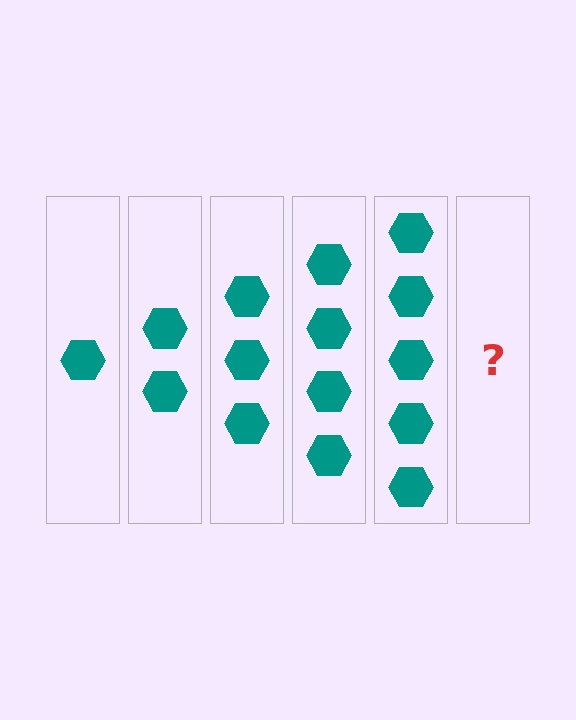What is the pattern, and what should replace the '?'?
The pattern is that each step adds one more hexagon. The '?' should be 6 hexagons.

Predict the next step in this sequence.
The next step is 6 hexagons.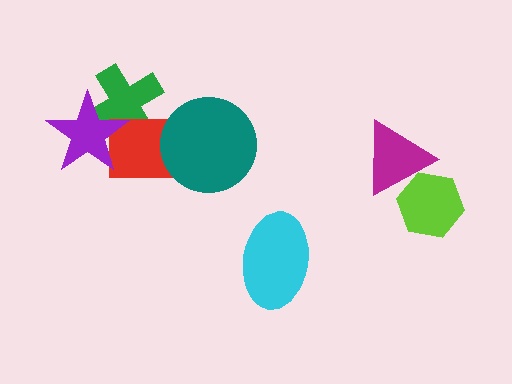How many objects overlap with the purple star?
2 objects overlap with the purple star.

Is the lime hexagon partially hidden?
Yes, it is partially covered by another shape.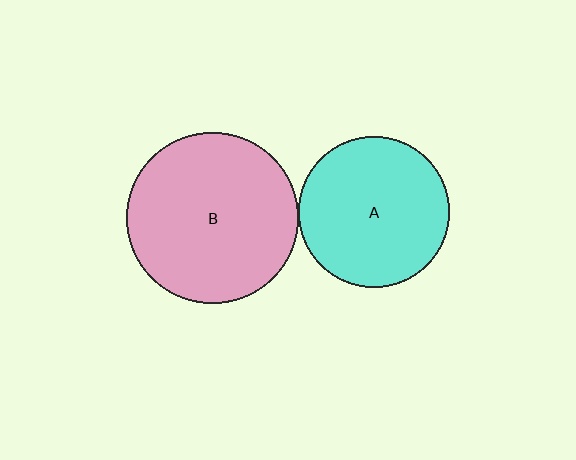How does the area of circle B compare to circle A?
Approximately 1.3 times.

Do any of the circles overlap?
No, none of the circles overlap.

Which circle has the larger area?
Circle B (pink).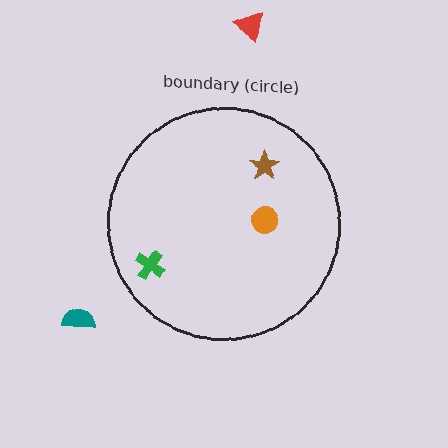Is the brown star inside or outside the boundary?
Inside.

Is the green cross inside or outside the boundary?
Inside.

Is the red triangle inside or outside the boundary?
Outside.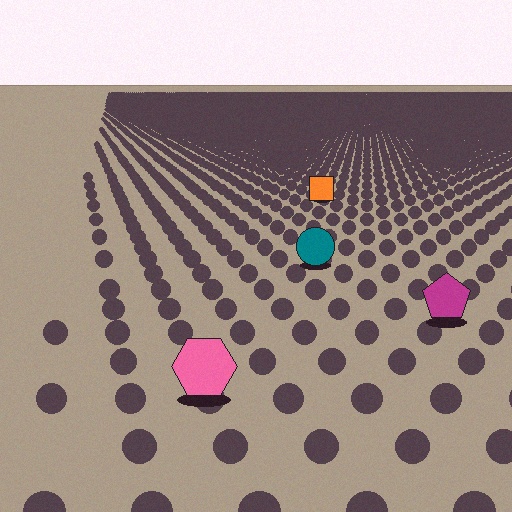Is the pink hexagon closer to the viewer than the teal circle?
Yes. The pink hexagon is closer — you can tell from the texture gradient: the ground texture is coarser near it.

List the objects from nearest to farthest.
From nearest to farthest: the pink hexagon, the magenta pentagon, the teal circle, the orange square.